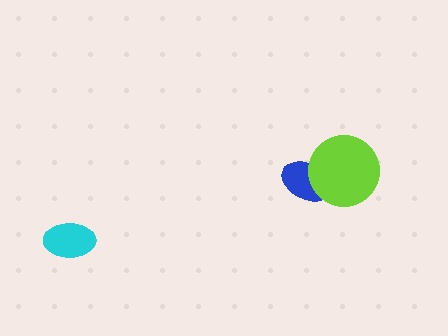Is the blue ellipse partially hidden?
Yes, it is partially covered by another shape.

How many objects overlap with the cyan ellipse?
0 objects overlap with the cyan ellipse.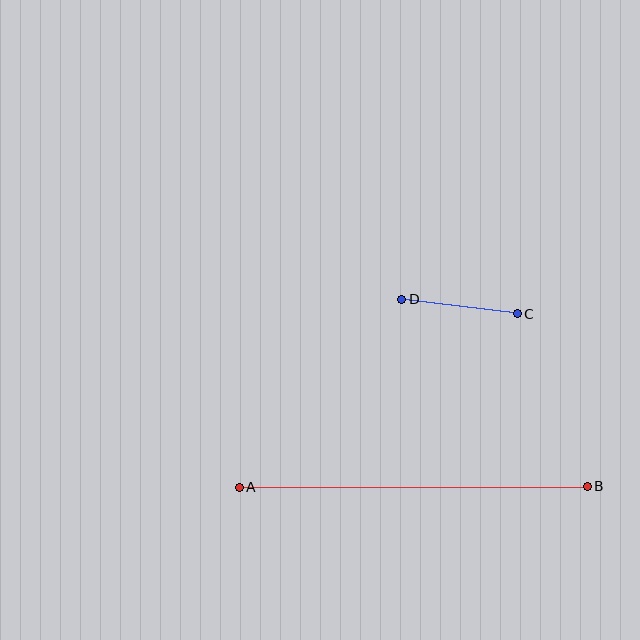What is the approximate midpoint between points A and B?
The midpoint is at approximately (413, 487) pixels.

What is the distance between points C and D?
The distance is approximately 116 pixels.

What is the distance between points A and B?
The distance is approximately 348 pixels.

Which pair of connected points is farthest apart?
Points A and B are farthest apart.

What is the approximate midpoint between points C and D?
The midpoint is at approximately (460, 306) pixels.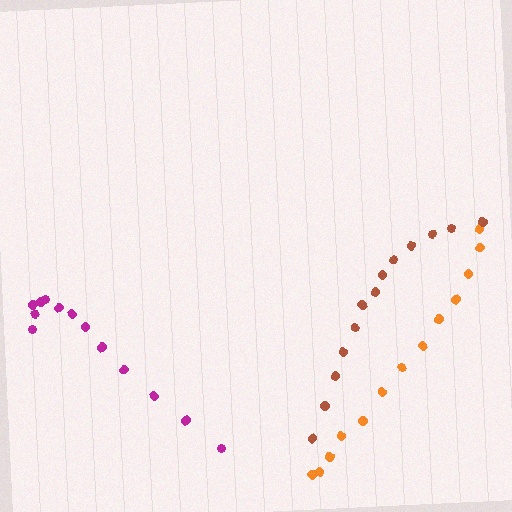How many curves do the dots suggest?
There are 3 distinct paths.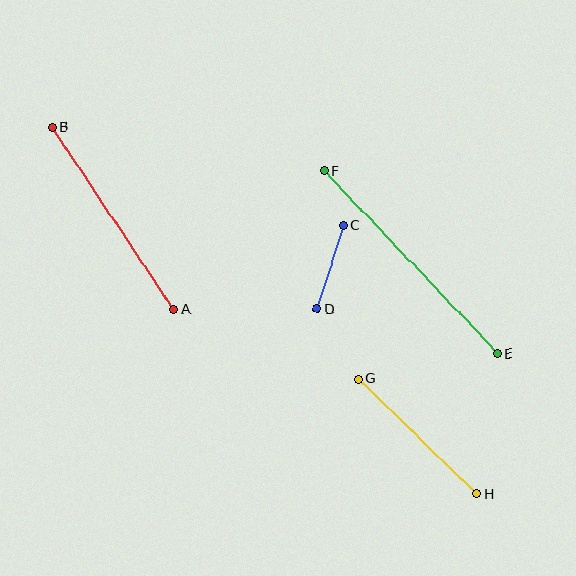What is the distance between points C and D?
The distance is approximately 88 pixels.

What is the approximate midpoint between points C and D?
The midpoint is at approximately (330, 267) pixels.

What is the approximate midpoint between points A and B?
The midpoint is at approximately (113, 218) pixels.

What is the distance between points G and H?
The distance is approximately 166 pixels.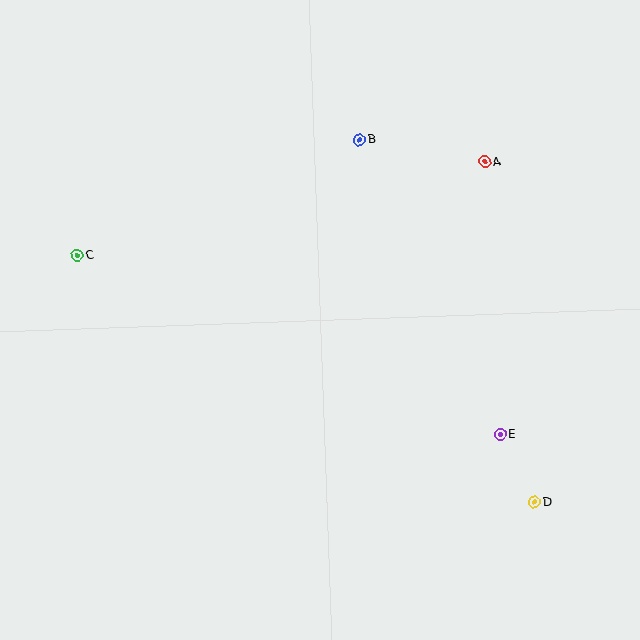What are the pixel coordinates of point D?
Point D is at (535, 502).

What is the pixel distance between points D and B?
The distance between D and B is 403 pixels.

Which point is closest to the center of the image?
Point B at (359, 140) is closest to the center.